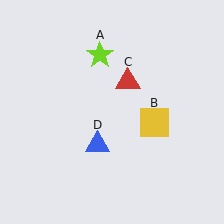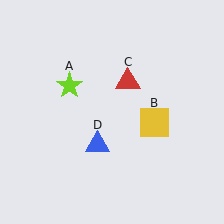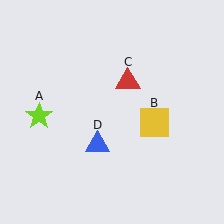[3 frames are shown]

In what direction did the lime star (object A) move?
The lime star (object A) moved down and to the left.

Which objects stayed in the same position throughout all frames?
Yellow square (object B) and red triangle (object C) and blue triangle (object D) remained stationary.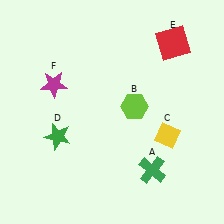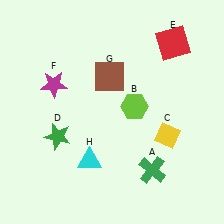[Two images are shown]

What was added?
A brown square (G), a cyan triangle (H) were added in Image 2.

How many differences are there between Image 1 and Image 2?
There are 2 differences between the two images.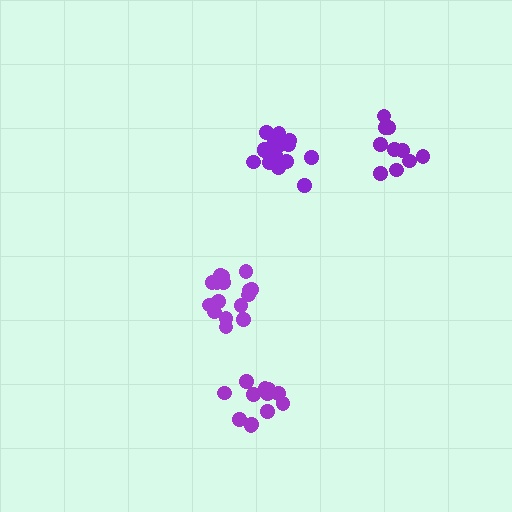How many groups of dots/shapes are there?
There are 4 groups.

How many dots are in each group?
Group 1: 12 dots, Group 2: 16 dots, Group 3: 15 dots, Group 4: 10 dots (53 total).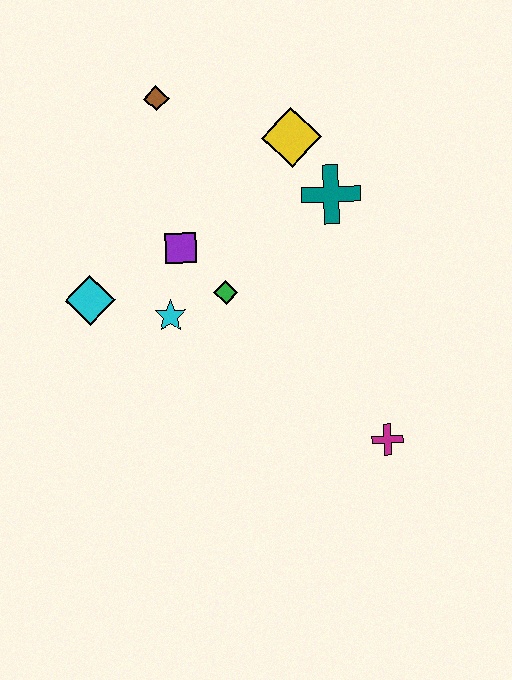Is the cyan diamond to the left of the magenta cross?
Yes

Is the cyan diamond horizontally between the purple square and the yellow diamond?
No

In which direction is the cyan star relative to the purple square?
The cyan star is below the purple square.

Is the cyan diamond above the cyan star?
Yes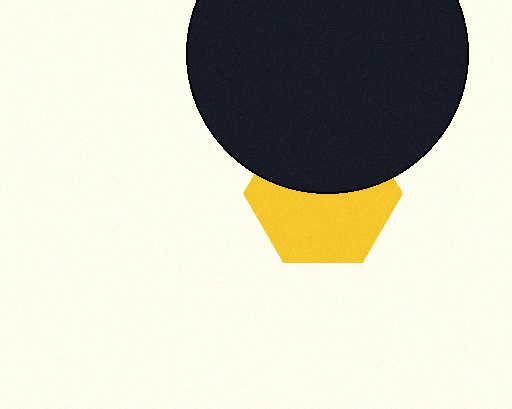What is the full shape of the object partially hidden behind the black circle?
The partially hidden object is a yellow hexagon.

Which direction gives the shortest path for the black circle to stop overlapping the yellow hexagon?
Moving up gives the shortest separation.